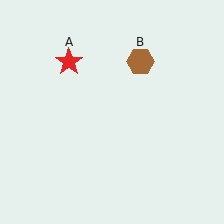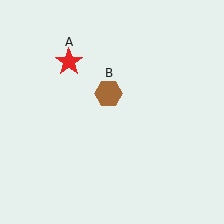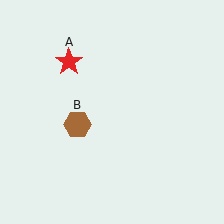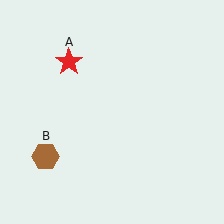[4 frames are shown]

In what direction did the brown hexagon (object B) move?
The brown hexagon (object B) moved down and to the left.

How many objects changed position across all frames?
1 object changed position: brown hexagon (object B).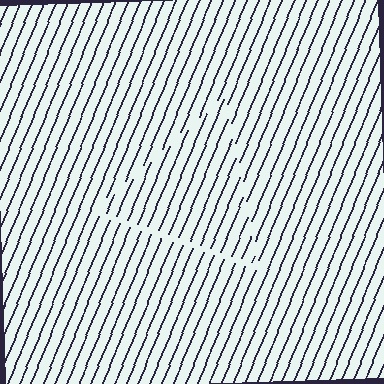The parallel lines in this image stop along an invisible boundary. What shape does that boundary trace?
An illusory triangle. The interior of the shape contains the same grating, shifted by half a period — the contour is defined by the phase discontinuity where line-ends from the inner and outer gratings abut.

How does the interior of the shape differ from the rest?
The interior of the shape contains the same grating, shifted by half a period — the contour is defined by the phase discontinuity where line-ends from the inner and outer gratings abut.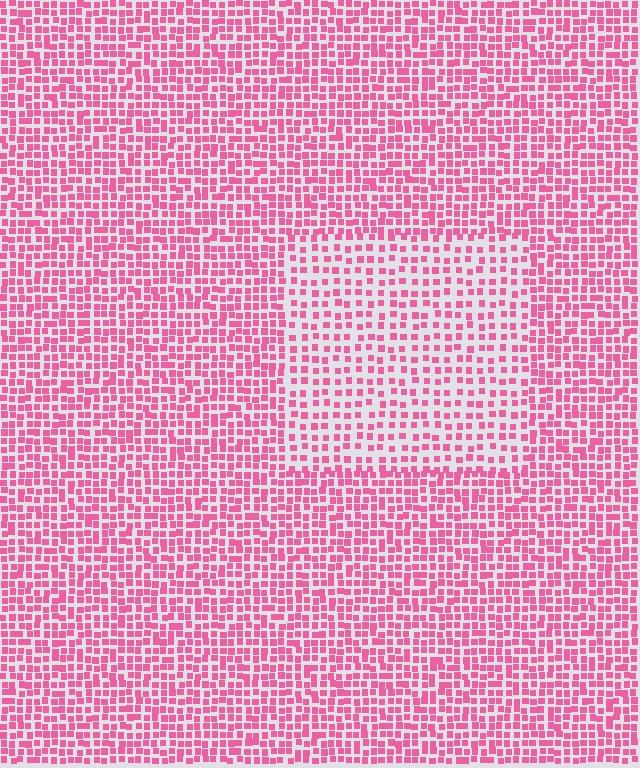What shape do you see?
I see a rectangle.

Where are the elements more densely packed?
The elements are more densely packed outside the rectangle boundary.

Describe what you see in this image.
The image contains small pink elements arranged at two different densities. A rectangle-shaped region is visible where the elements are less densely packed than the surrounding area.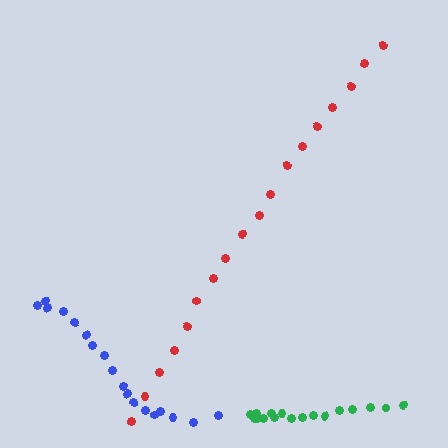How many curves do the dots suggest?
There are 3 distinct paths.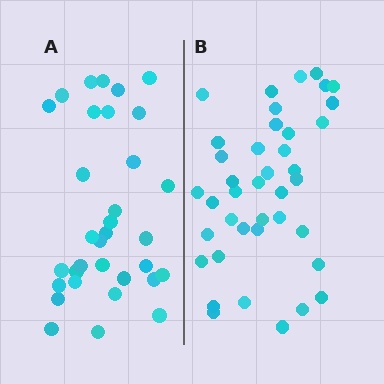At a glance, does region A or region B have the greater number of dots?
Region B (the right region) has more dots.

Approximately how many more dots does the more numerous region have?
Region B has roughly 8 or so more dots than region A.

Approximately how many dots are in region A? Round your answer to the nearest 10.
About 30 dots. (The exact count is 33, which rounds to 30.)